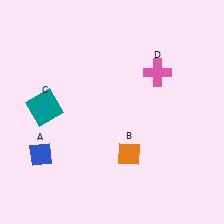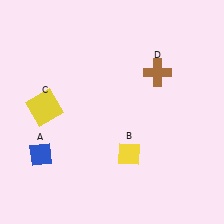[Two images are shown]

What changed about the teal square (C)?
In Image 1, C is teal. In Image 2, it changed to yellow.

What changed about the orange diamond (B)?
In Image 1, B is orange. In Image 2, it changed to yellow.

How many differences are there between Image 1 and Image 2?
There are 3 differences between the two images.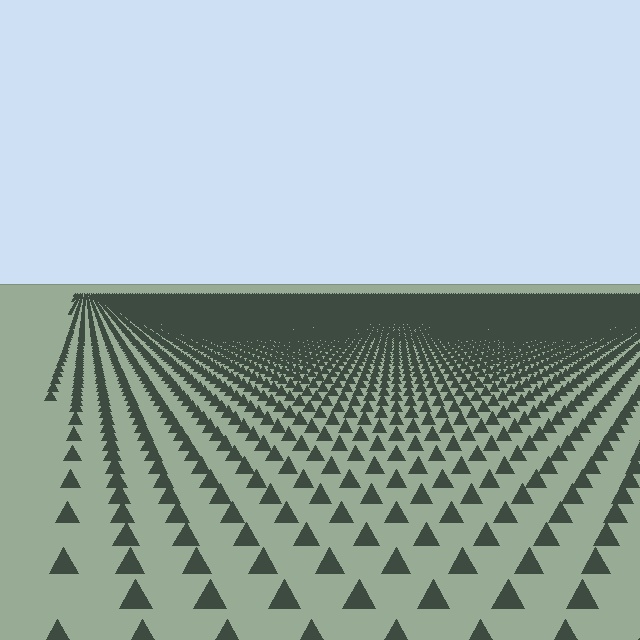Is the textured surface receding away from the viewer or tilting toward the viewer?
The surface is receding away from the viewer. Texture elements get smaller and denser toward the top.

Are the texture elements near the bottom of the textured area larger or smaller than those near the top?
Larger. Near the bottom, elements are closer to the viewer and appear at a bigger on-screen size.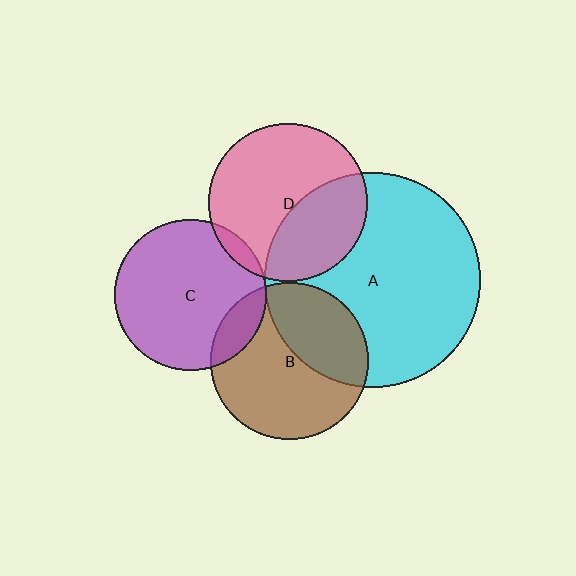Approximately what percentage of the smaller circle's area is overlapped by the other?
Approximately 5%.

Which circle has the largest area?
Circle A (cyan).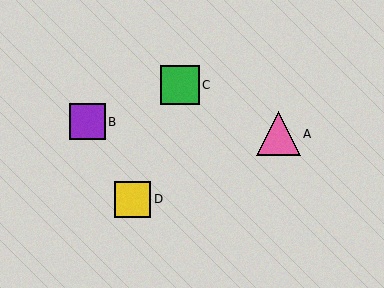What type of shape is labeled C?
Shape C is a green square.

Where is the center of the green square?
The center of the green square is at (180, 85).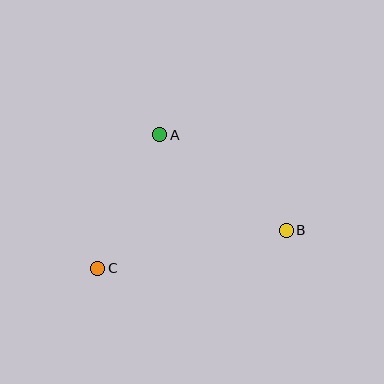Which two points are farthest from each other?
Points B and C are farthest from each other.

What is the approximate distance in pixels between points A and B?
The distance between A and B is approximately 159 pixels.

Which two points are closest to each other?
Points A and C are closest to each other.